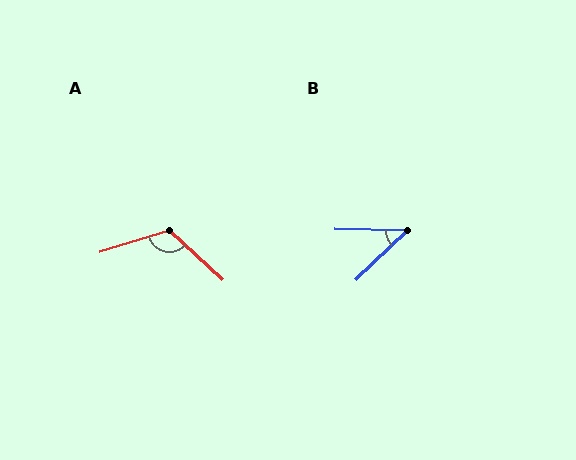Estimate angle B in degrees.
Approximately 45 degrees.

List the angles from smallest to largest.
B (45°), A (120°).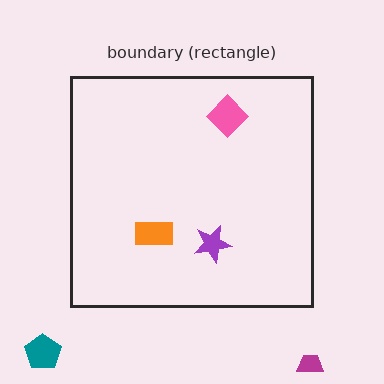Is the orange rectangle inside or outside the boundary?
Inside.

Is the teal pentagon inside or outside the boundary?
Outside.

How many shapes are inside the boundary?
3 inside, 2 outside.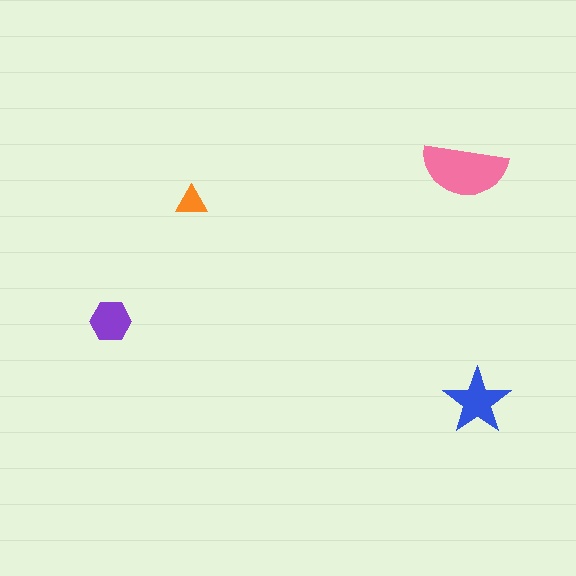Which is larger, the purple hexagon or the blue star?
The blue star.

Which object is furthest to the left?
The purple hexagon is leftmost.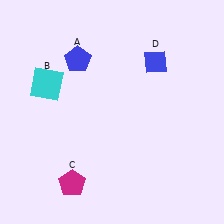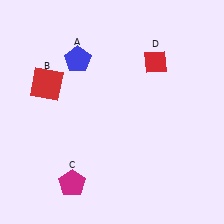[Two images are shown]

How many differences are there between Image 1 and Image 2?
There are 2 differences between the two images.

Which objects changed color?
B changed from cyan to red. D changed from blue to red.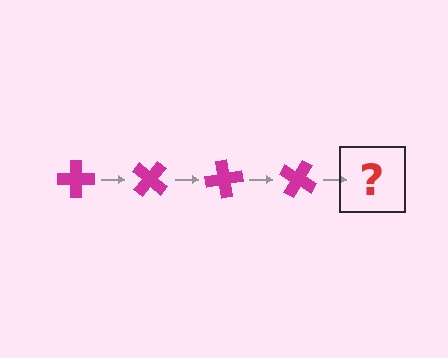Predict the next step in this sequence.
The next step is a magenta cross rotated 160 degrees.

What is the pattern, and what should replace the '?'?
The pattern is that the cross rotates 40 degrees each step. The '?' should be a magenta cross rotated 160 degrees.